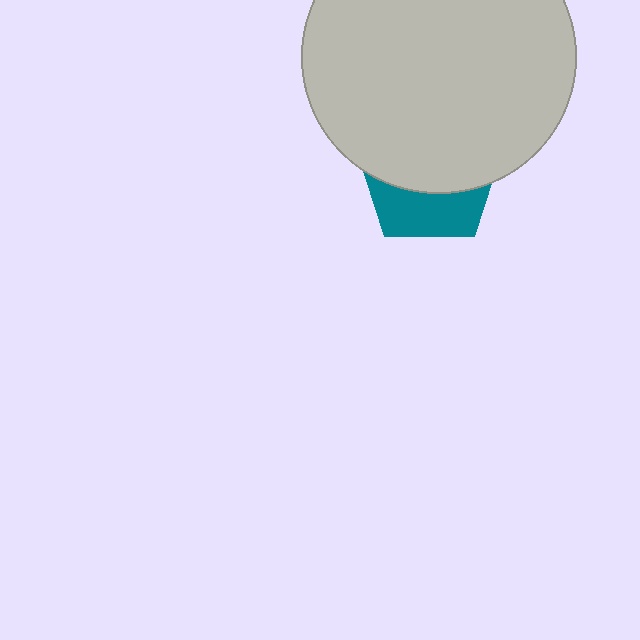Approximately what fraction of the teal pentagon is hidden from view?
Roughly 64% of the teal pentagon is hidden behind the light gray circle.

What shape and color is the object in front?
The object in front is a light gray circle.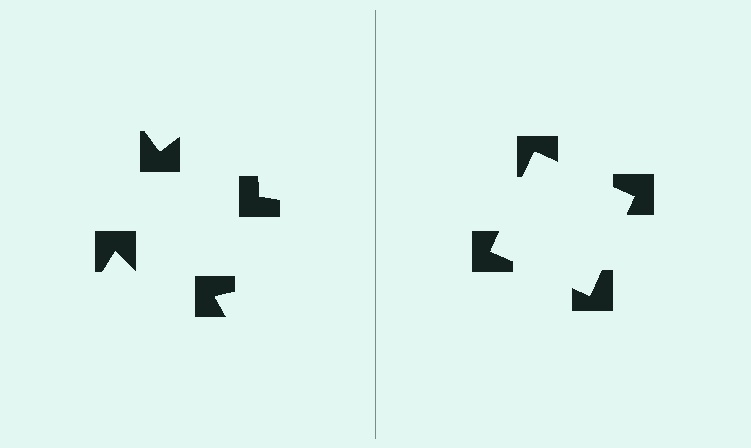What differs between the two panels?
The notched squares are positioned identically on both sides; only the wedge orientations differ. On the right they align to a square; on the left they are misaligned.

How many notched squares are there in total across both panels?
8 — 4 on each side.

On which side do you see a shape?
An illusory square appears on the right side. On the left side the wedge cuts are rotated, so no coherent shape forms.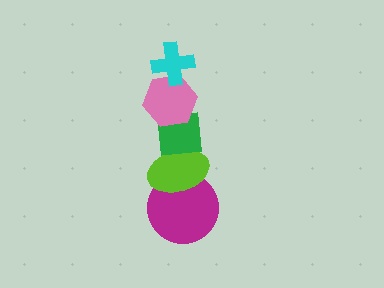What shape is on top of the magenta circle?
The lime ellipse is on top of the magenta circle.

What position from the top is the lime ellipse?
The lime ellipse is 4th from the top.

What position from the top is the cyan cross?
The cyan cross is 1st from the top.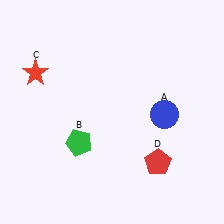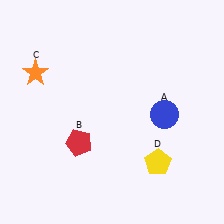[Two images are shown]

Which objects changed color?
B changed from green to red. C changed from red to orange. D changed from red to yellow.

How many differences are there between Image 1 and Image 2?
There are 3 differences between the two images.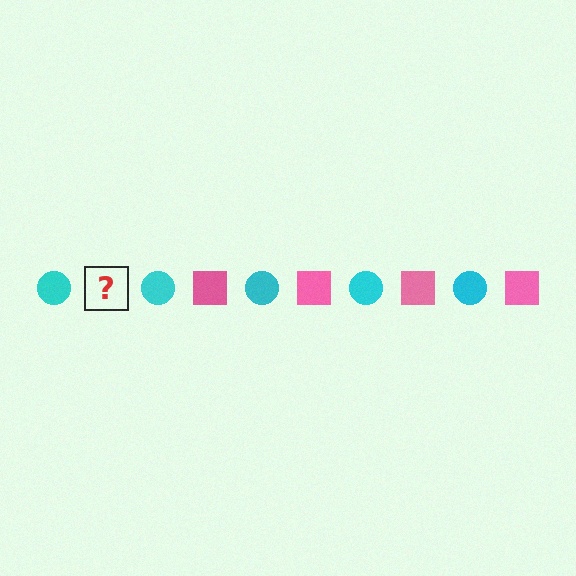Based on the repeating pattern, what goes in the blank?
The blank should be a pink square.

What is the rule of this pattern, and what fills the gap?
The rule is that the pattern alternates between cyan circle and pink square. The gap should be filled with a pink square.